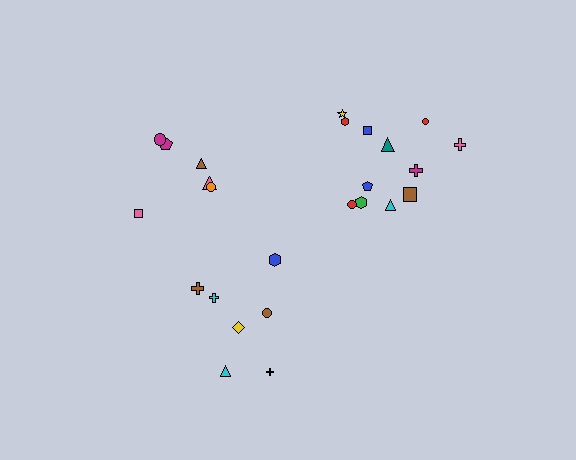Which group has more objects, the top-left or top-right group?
The top-right group.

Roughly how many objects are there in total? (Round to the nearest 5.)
Roughly 25 objects in total.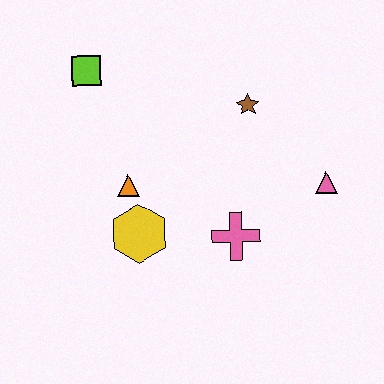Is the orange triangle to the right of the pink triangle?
No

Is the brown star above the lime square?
No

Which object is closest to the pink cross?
The yellow hexagon is closest to the pink cross.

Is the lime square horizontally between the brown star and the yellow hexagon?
No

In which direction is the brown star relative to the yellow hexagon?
The brown star is above the yellow hexagon.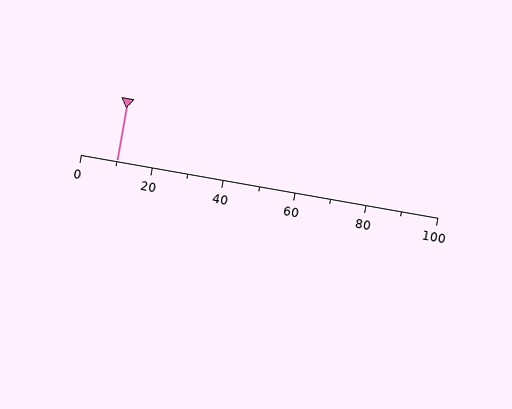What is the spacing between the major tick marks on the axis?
The major ticks are spaced 20 apart.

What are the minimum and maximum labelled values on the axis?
The axis runs from 0 to 100.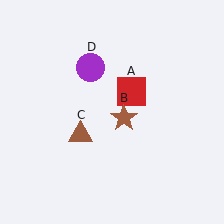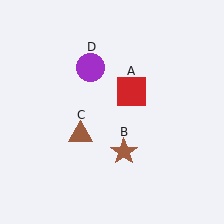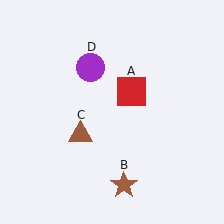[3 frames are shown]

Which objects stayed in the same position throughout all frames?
Red square (object A) and brown triangle (object C) and purple circle (object D) remained stationary.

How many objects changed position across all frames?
1 object changed position: brown star (object B).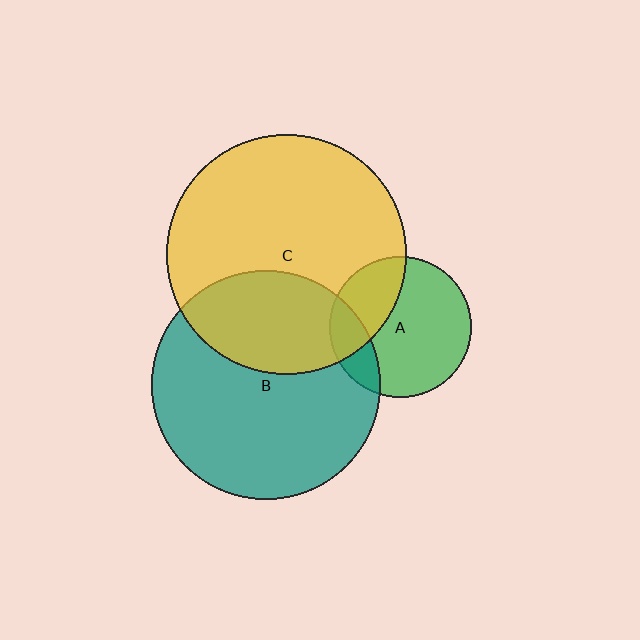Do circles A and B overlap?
Yes.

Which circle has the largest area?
Circle C (yellow).